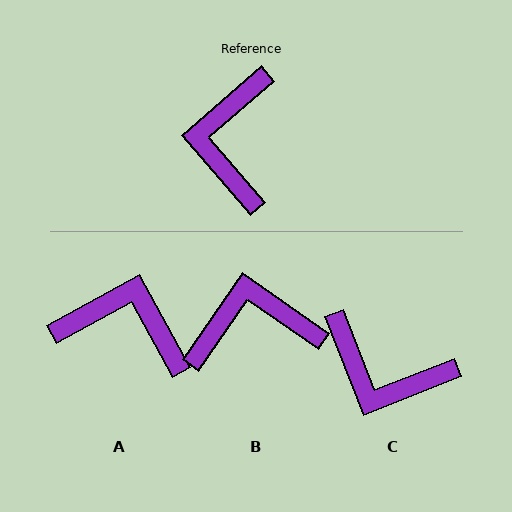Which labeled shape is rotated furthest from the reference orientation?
A, about 102 degrees away.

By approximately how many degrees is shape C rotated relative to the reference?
Approximately 70 degrees counter-clockwise.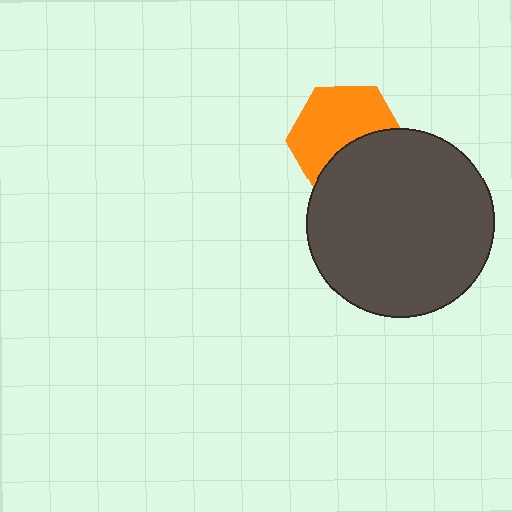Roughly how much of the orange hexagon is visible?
About half of it is visible (roughly 61%).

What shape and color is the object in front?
The object in front is a dark gray circle.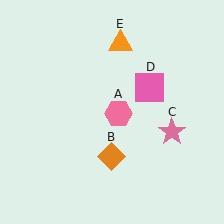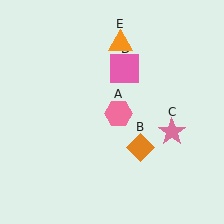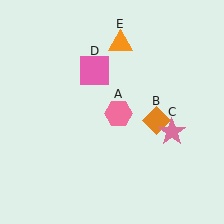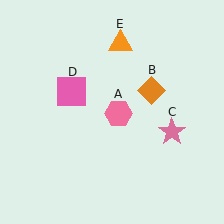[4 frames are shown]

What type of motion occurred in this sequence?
The orange diamond (object B), pink square (object D) rotated counterclockwise around the center of the scene.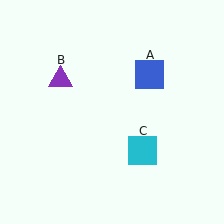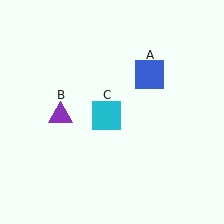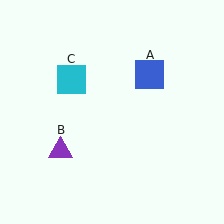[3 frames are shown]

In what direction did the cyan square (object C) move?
The cyan square (object C) moved up and to the left.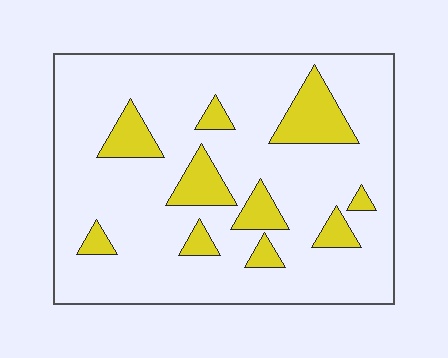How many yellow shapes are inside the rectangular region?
10.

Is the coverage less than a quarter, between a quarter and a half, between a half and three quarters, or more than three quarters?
Less than a quarter.